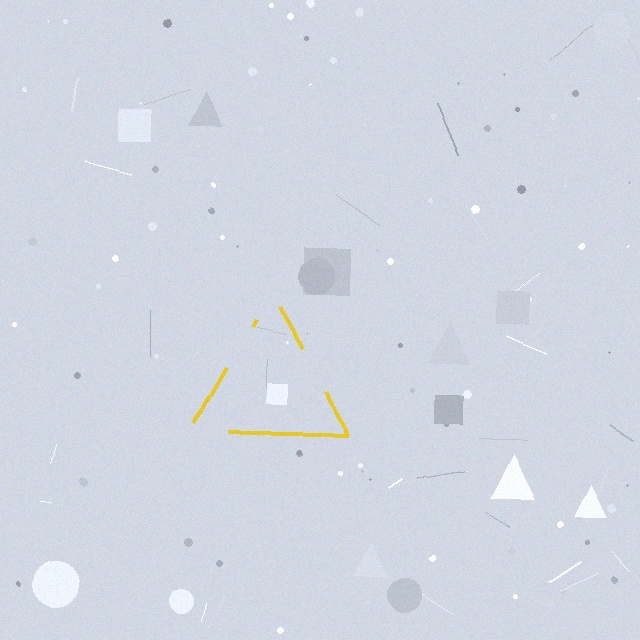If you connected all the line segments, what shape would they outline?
They would outline a triangle.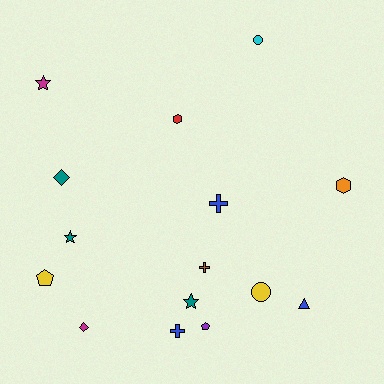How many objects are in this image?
There are 15 objects.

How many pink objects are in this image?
There are no pink objects.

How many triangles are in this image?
There is 1 triangle.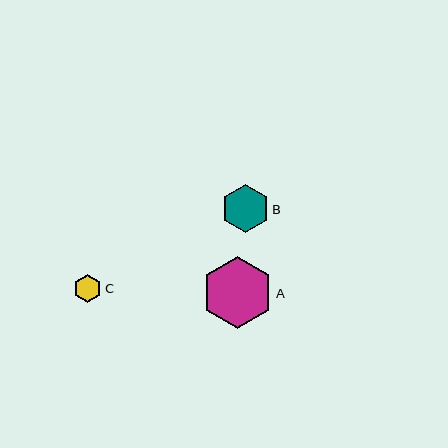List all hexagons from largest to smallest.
From largest to smallest: A, B, C.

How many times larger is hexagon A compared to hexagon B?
Hexagon A is approximately 1.5 times the size of hexagon B.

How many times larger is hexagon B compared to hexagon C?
Hexagon B is approximately 1.8 times the size of hexagon C.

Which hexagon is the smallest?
Hexagon C is the smallest with a size of approximately 28 pixels.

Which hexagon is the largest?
Hexagon A is the largest with a size of approximately 72 pixels.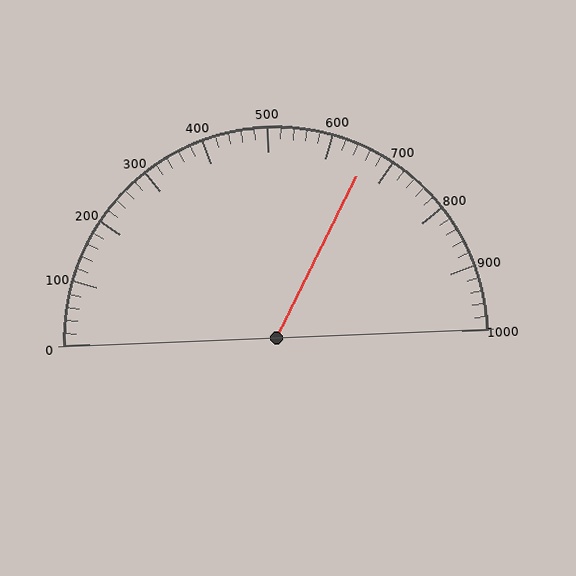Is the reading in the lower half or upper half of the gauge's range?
The reading is in the upper half of the range (0 to 1000).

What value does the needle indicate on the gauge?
The needle indicates approximately 660.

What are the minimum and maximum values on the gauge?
The gauge ranges from 0 to 1000.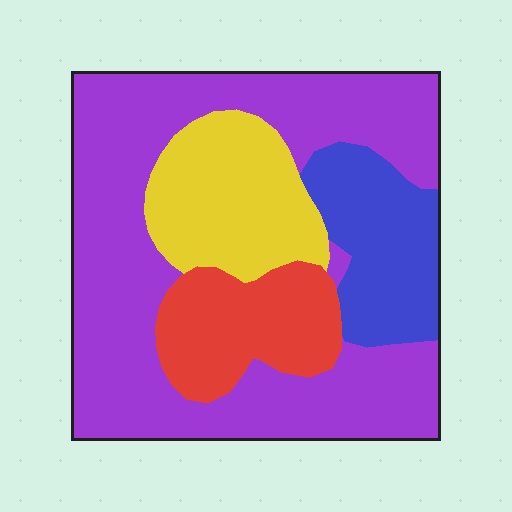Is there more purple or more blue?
Purple.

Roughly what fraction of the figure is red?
Red takes up about one eighth (1/8) of the figure.